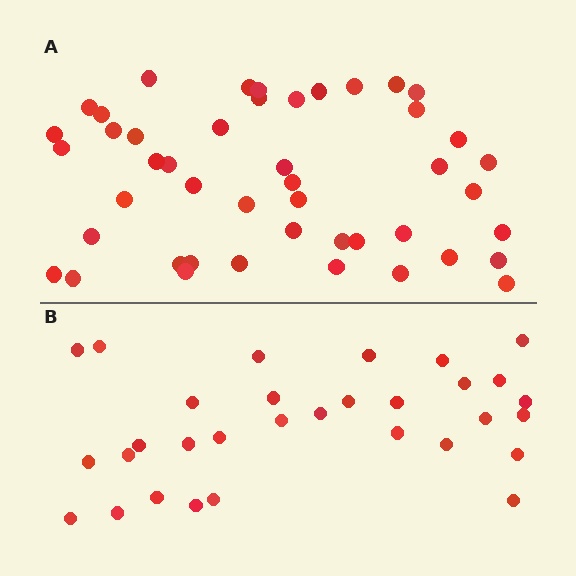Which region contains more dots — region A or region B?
Region A (the top region) has more dots.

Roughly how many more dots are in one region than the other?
Region A has approximately 15 more dots than region B.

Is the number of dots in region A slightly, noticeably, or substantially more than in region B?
Region A has substantially more. The ratio is roughly 1.5 to 1.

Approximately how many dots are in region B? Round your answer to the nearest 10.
About 30 dots. (The exact count is 31, which rounds to 30.)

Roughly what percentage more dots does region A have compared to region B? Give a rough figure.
About 50% more.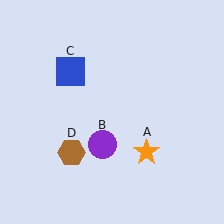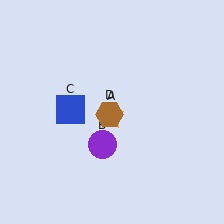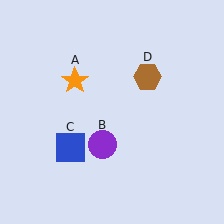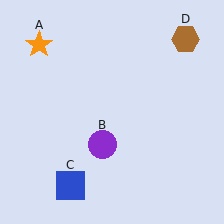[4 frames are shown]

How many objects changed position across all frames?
3 objects changed position: orange star (object A), blue square (object C), brown hexagon (object D).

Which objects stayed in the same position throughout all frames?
Purple circle (object B) remained stationary.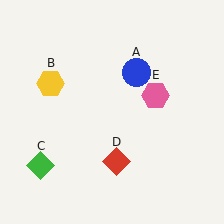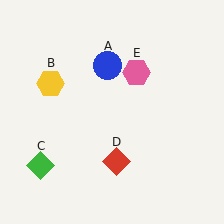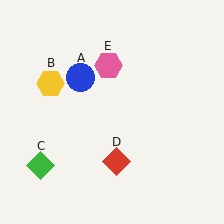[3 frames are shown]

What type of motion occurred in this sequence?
The blue circle (object A), pink hexagon (object E) rotated counterclockwise around the center of the scene.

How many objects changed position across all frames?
2 objects changed position: blue circle (object A), pink hexagon (object E).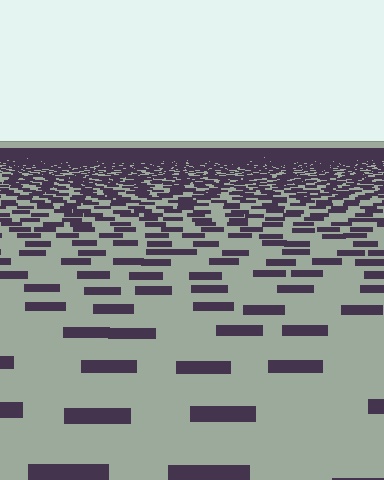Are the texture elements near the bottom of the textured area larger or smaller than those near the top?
Larger. Near the bottom, elements are closer to the viewer and appear at a bigger on-screen size.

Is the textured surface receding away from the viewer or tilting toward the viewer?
The surface is receding away from the viewer. Texture elements get smaller and denser toward the top.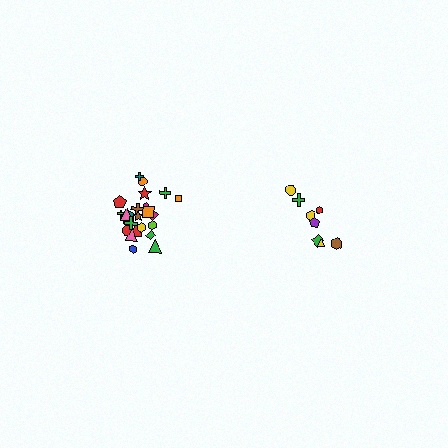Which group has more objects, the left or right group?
The left group.